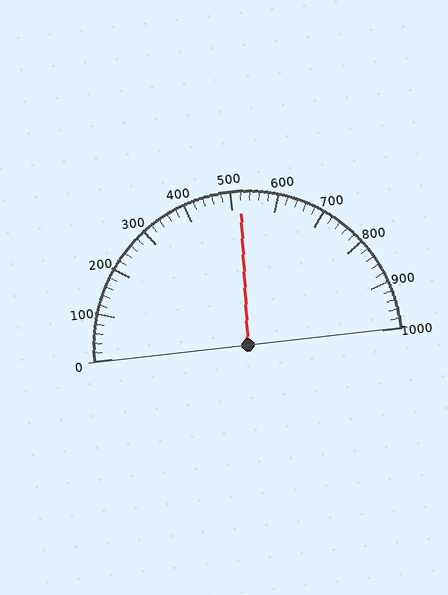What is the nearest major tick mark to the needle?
The nearest major tick mark is 500.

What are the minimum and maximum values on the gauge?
The gauge ranges from 0 to 1000.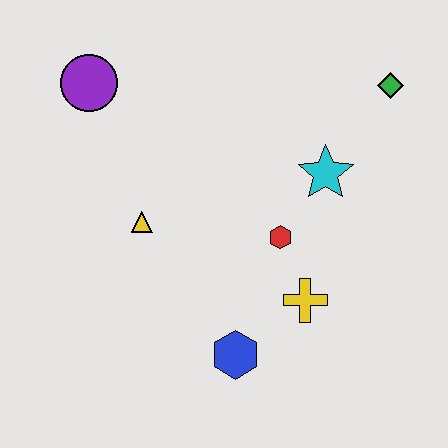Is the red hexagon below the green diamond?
Yes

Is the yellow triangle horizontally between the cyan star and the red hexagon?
No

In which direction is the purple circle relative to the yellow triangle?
The purple circle is above the yellow triangle.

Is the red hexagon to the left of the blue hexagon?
No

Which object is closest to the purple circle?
The yellow triangle is closest to the purple circle.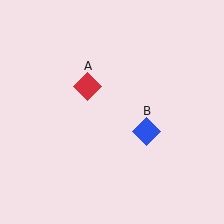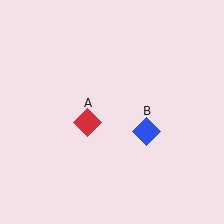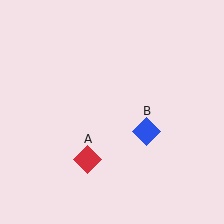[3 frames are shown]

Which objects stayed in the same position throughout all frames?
Blue diamond (object B) remained stationary.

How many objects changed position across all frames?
1 object changed position: red diamond (object A).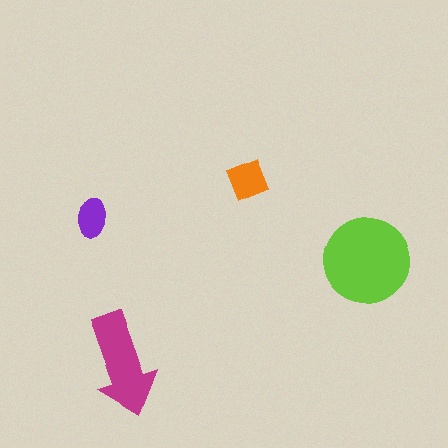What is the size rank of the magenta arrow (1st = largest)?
2nd.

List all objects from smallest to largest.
The purple ellipse, the orange diamond, the magenta arrow, the lime circle.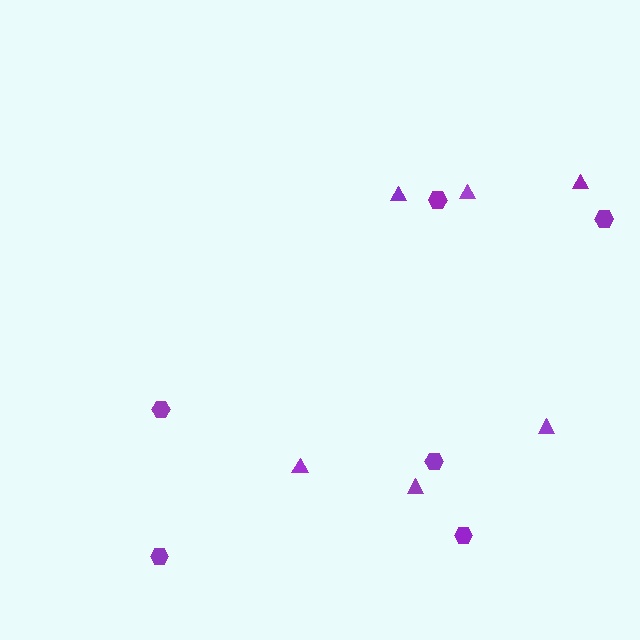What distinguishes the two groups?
There are 2 groups: one group of triangles (6) and one group of hexagons (6).